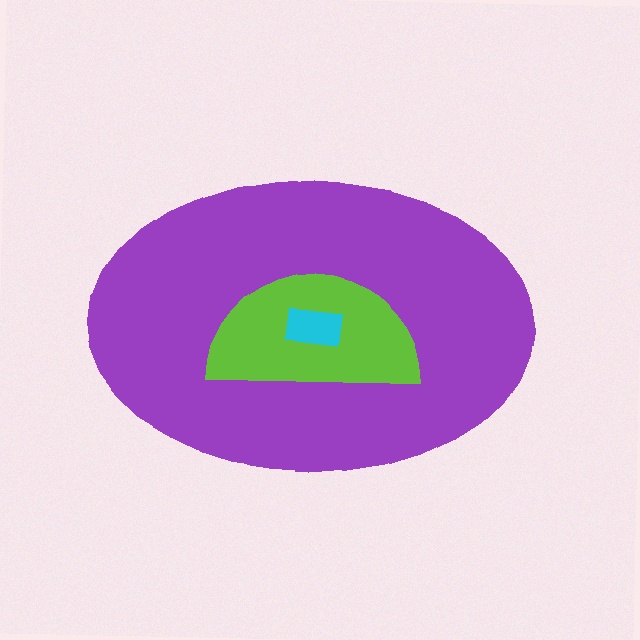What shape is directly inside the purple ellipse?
The lime semicircle.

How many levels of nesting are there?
3.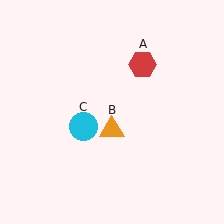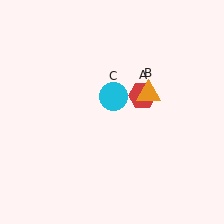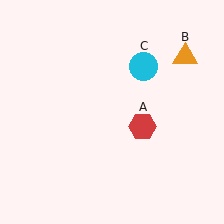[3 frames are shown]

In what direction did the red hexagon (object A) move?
The red hexagon (object A) moved down.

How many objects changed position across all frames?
3 objects changed position: red hexagon (object A), orange triangle (object B), cyan circle (object C).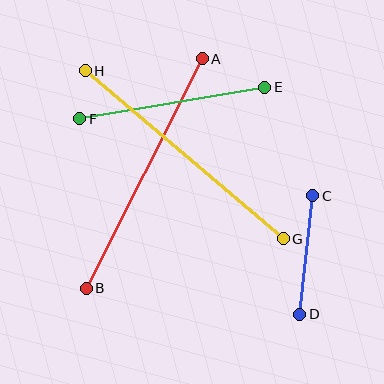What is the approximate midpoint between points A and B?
The midpoint is at approximately (144, 173) pixels.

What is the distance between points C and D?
The distance is approximately 119 pixels.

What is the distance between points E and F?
The distance is approximately 188 pixels.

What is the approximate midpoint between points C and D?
The midpoint is at approximately (306, 255) pixels.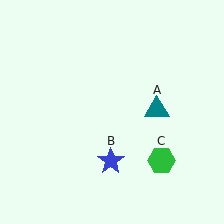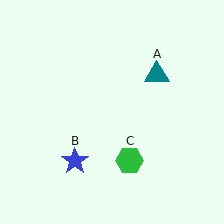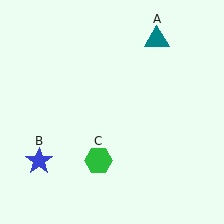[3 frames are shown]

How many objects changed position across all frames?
3 objects changed position: teal triangle (object A), blue star (object B), green hexagon (object C).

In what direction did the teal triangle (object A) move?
The teal triangle (object A) moved up.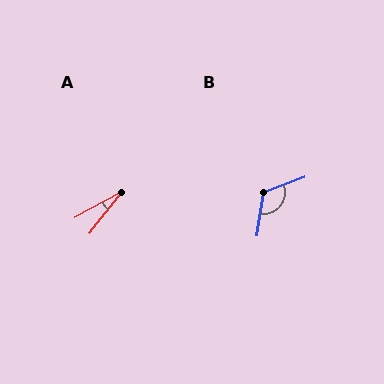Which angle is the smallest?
A, at approximately 23 degrees.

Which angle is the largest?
B, at approximately 119 degrees.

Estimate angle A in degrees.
Approximately 23 degrees.